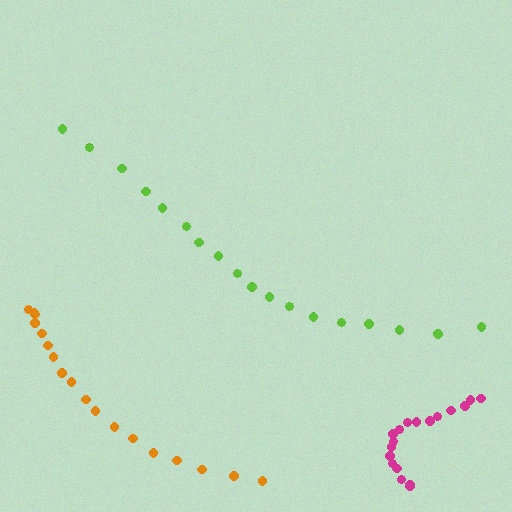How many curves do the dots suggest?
There are 3 distinct paths.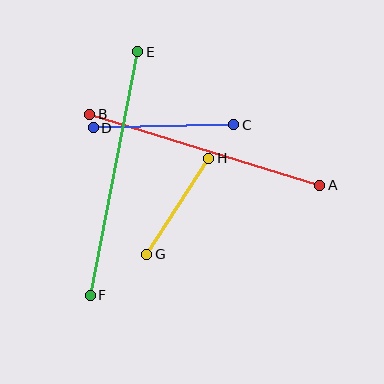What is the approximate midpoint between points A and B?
The midpoint is at approximately (205, 150) pixels.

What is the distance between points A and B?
The distance is approximately 241 pixels.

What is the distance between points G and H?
The distance is approximately 114 pixels.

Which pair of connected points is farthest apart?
Points E and F are farthest apart.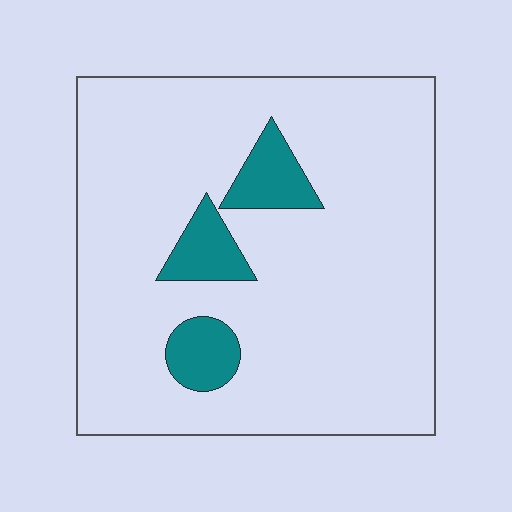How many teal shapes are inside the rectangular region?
3.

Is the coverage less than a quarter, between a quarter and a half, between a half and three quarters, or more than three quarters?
Less than a quarter.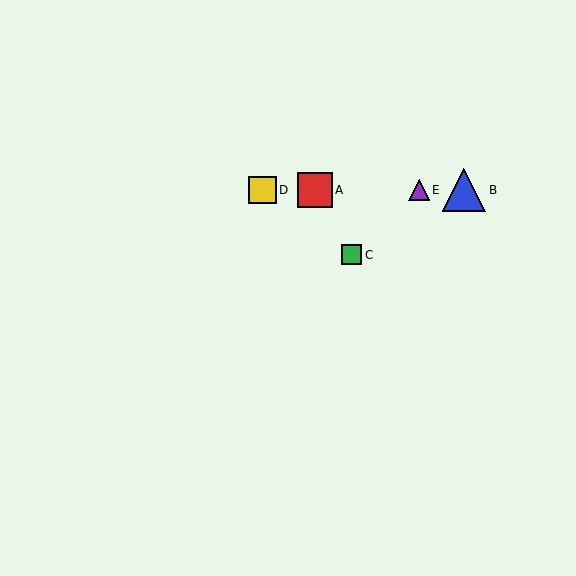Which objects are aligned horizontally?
Objects A, B, D, E are aligned horizontally.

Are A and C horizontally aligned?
No, A is at y≈190 and C is at y≈255.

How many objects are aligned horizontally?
4 objects (A, B, D, E) are aligned horizontally.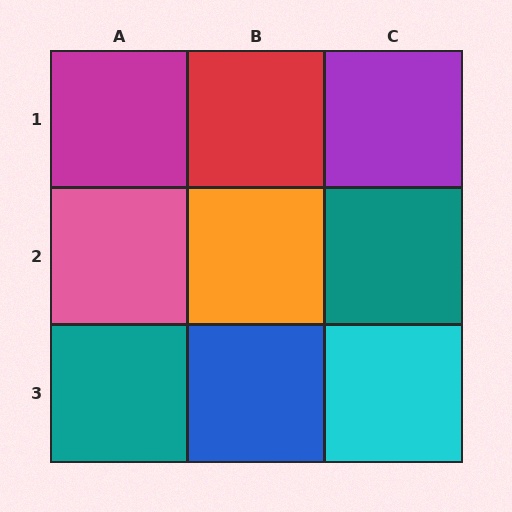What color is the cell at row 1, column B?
Red.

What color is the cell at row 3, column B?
Blue.